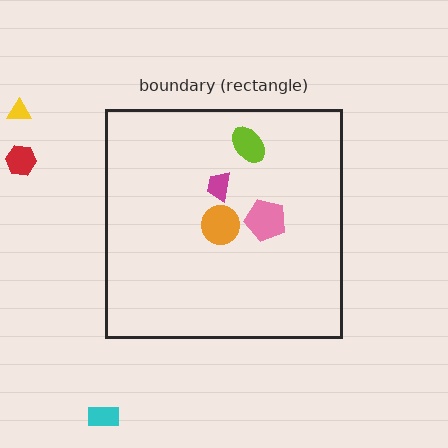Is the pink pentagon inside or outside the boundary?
Inside.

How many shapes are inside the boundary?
4 inside, 3 outside.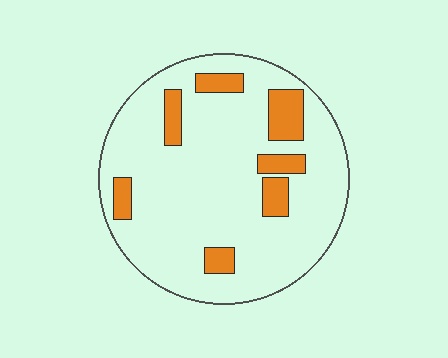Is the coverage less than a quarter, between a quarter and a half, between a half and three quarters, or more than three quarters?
Less than a quarter.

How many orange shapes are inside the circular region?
7.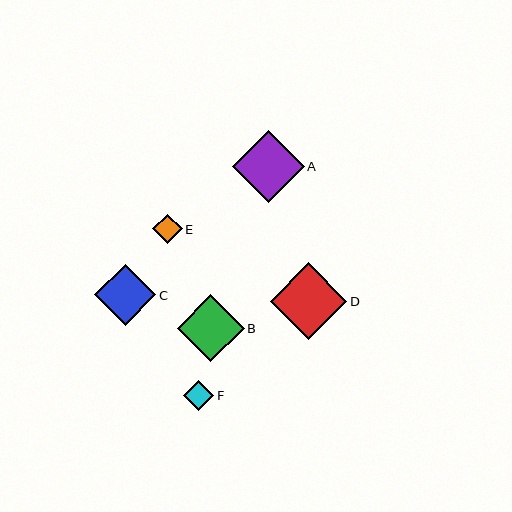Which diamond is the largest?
Diamond D is the largest with a size of approximately 77 pixels.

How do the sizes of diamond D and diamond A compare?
Diamond D and diamond A are approximately the same size.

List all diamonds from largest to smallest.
From largest to smallest: D, A, B, C, F, E.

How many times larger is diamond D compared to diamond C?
Diamond D is approximately 1.2 times the size of diamond C.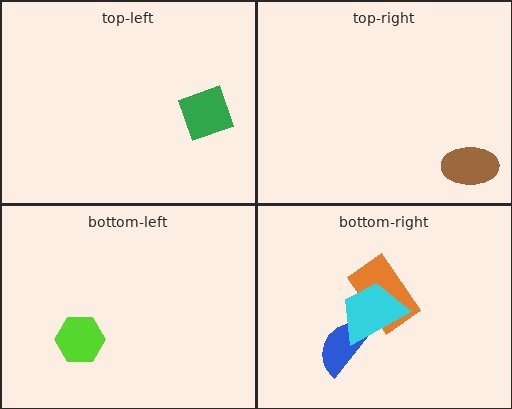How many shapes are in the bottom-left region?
1.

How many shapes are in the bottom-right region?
3.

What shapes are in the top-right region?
The brown ellipse.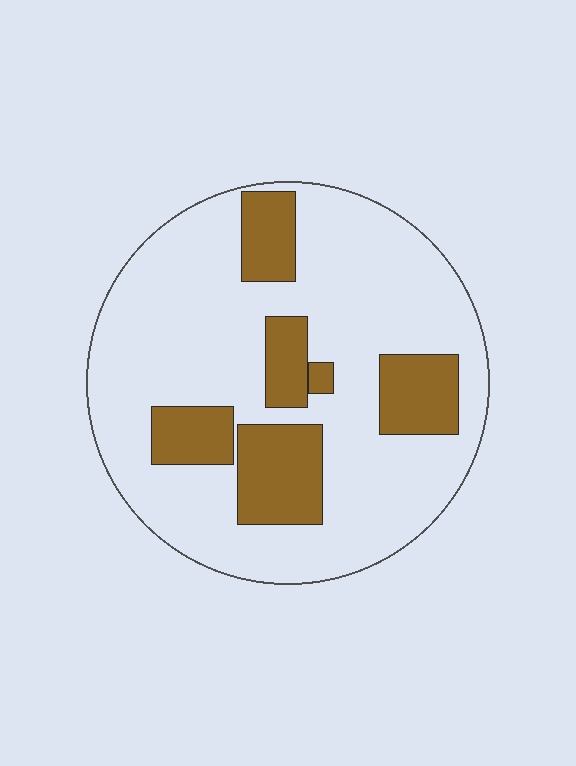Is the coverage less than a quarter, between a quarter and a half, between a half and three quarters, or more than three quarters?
Less than a quarter.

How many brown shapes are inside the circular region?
6.